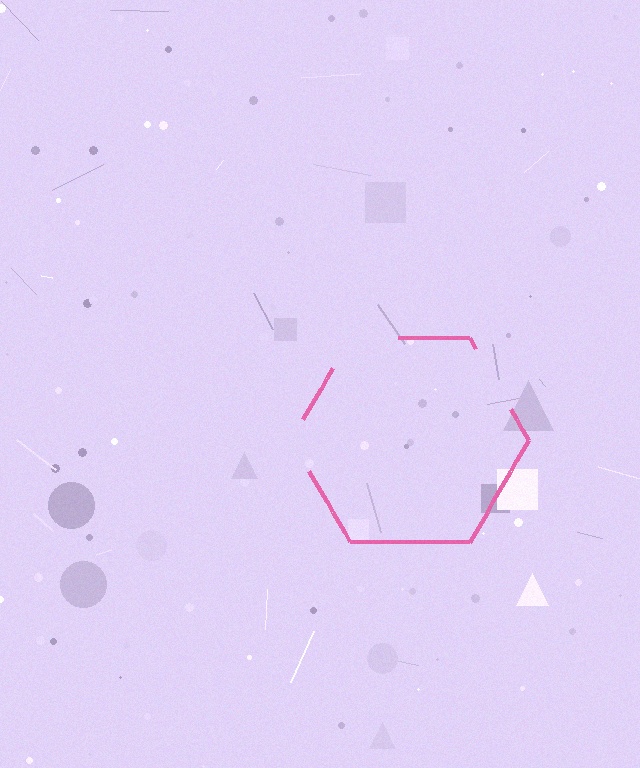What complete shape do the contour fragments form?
The contour fragments form a hexagon.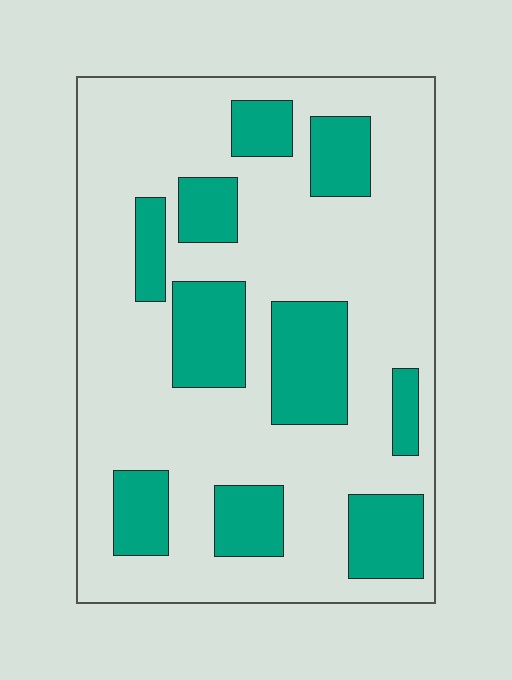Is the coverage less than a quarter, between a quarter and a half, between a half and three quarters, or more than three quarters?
Between a quarter and a half.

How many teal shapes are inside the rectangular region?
10.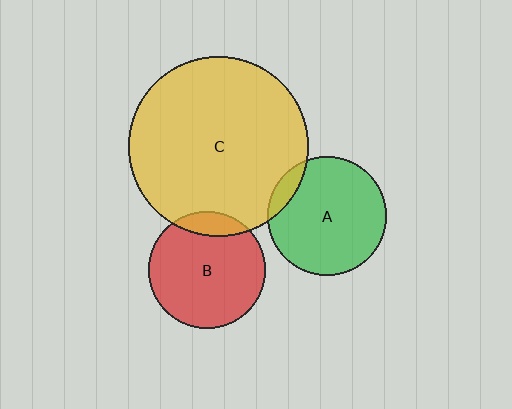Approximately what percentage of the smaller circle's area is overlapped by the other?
Approximately 10%.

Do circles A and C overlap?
Yes.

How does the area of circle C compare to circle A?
Approximately 2.3 times.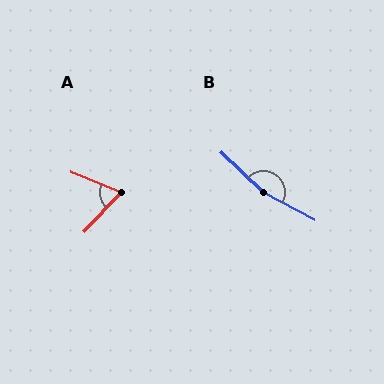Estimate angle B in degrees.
Approximately 164 degrees.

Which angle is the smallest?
A, at approximately 69 degrees.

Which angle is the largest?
B, at approximately 164 degrees.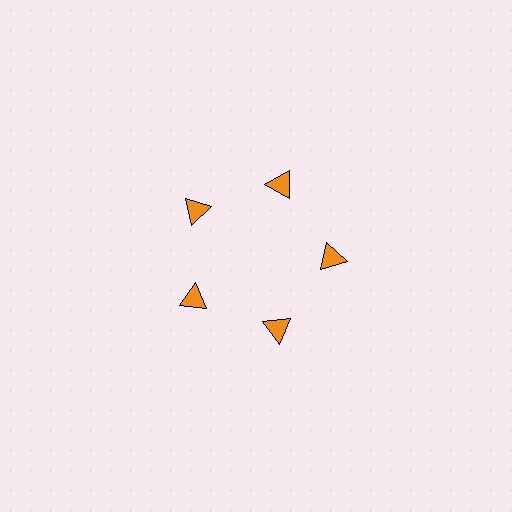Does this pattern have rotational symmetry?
Yes, this pattern has 5-fold rotational symmetry. It looks the same after rotating 72 degrees around the center.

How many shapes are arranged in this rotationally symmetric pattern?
There are 5 shapes, arranged in 5 groups of 1.